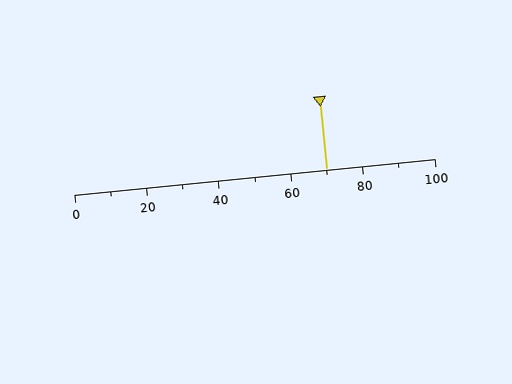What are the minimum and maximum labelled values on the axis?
The axis runs from 0 to 100.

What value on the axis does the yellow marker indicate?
The marker indicates approximately 70.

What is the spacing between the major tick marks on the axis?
The major ticks are spaced 20 apart.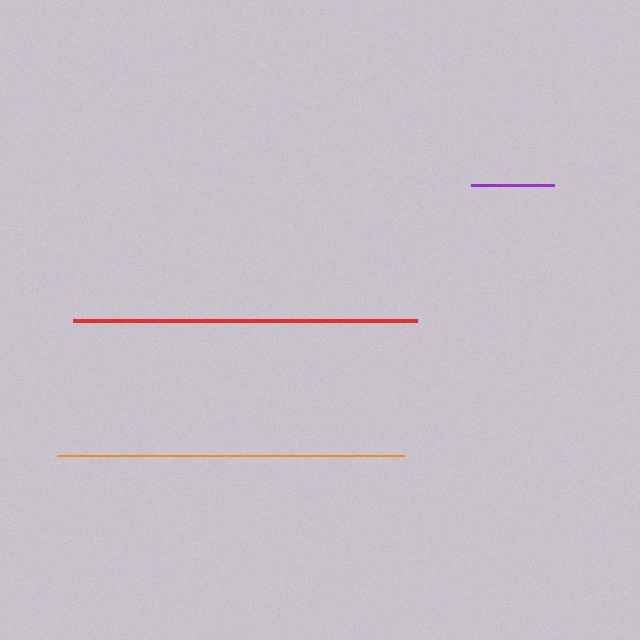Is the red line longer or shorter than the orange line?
The orange line is longer than the red line.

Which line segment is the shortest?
The purple line is the shortest at approximately 82 pixels.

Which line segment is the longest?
The orange line is the longest at approximately 347 pixels.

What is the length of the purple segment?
The purple segment is approximately 82 pixels long.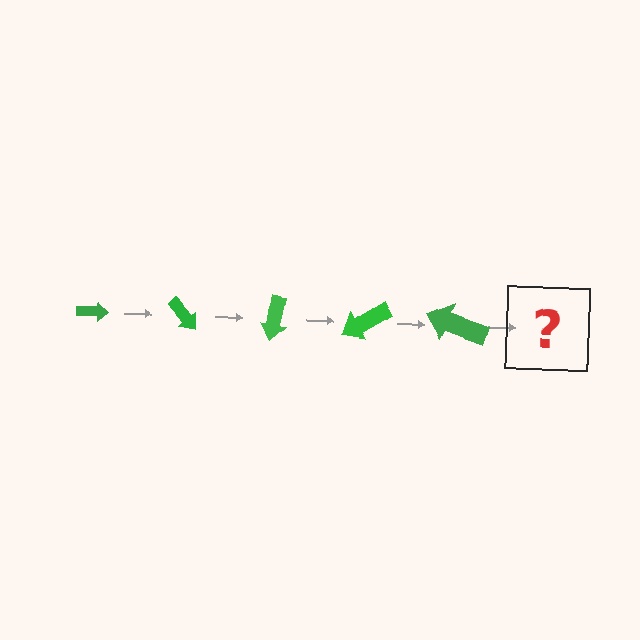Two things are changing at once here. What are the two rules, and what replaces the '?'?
The two rules are that the arrow grows larger each step and it rotates 50 degrees each step. The '?' should be an arrow, larger than the previous one and rotated 250 degrees from the start.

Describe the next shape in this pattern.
It should be an arrow, larger than the previous one and rotated 250 degrees from the start.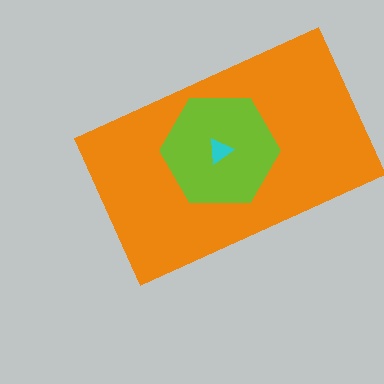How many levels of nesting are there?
3.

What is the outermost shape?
The orange rectangle.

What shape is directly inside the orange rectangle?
The lime hexagon.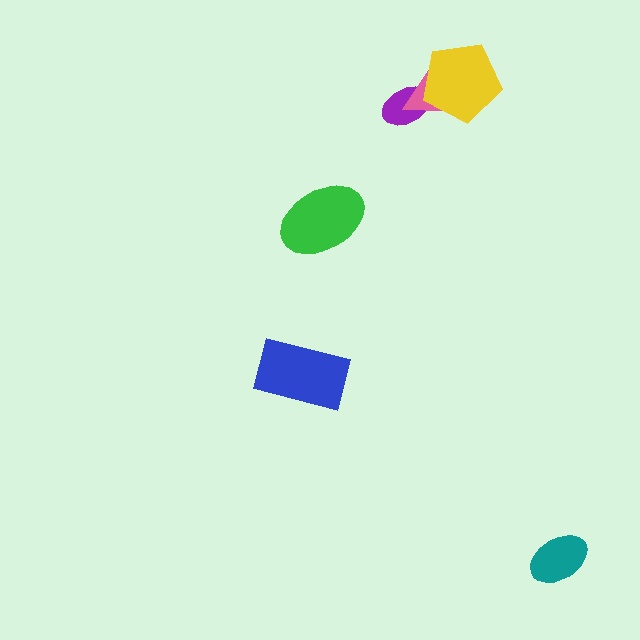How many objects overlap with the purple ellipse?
2 objects overlap with the purple ellipse.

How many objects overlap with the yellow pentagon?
2 objects overlap with the yellow pentagon.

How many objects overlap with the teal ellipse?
0 objects overlap with the teal ellipse.